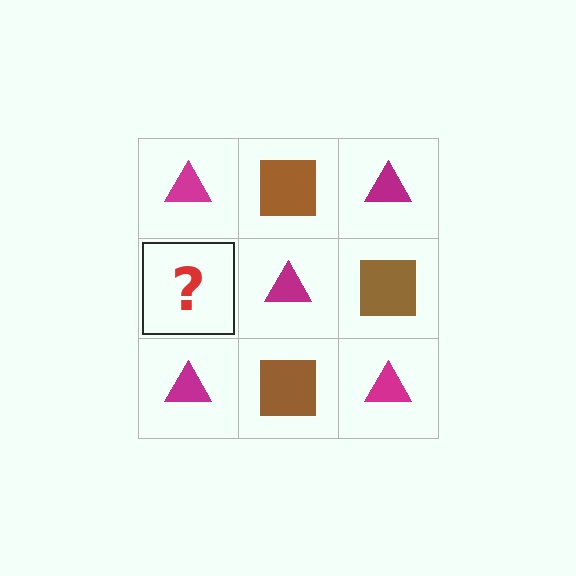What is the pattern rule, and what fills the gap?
The rule is that it alternates magenta triangle and brown square in a checkerboard pattern. The gap should be filled with a brown square.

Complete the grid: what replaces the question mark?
The question mark should be replaced with a brown square.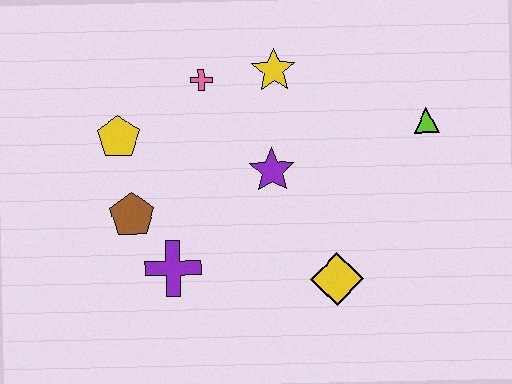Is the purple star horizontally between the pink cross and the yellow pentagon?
No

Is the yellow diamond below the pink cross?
Yes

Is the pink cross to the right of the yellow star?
No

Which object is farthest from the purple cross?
The lime triangle is farthest from the purple cross.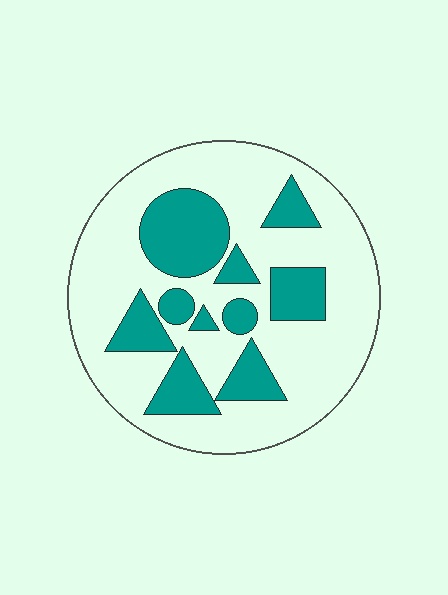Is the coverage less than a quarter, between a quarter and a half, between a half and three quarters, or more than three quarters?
Between a quarter and a half.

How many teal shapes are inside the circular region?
10.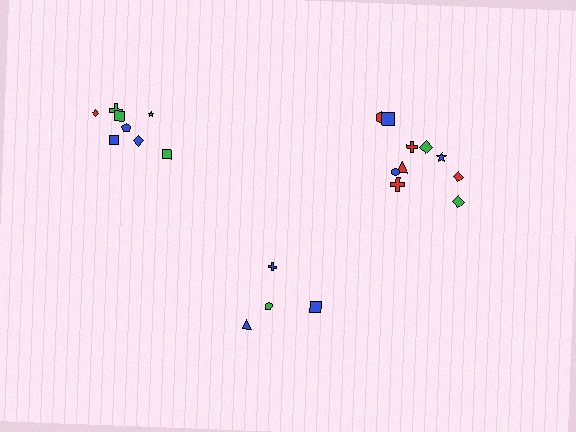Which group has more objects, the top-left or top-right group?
The top-right group.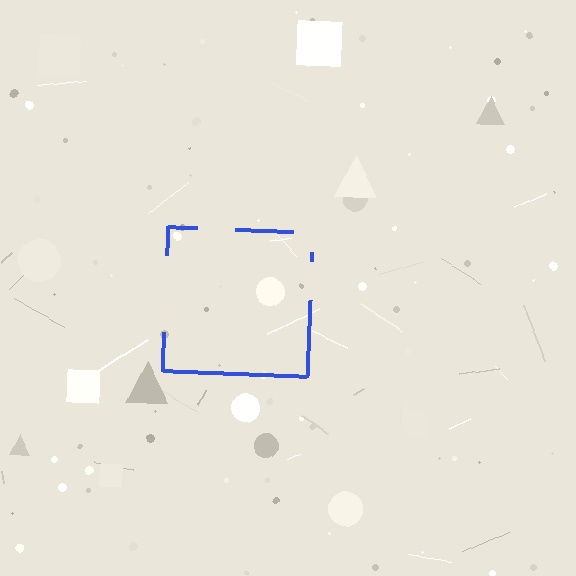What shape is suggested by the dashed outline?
The dashed outline suggests a square.